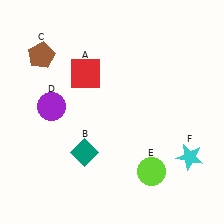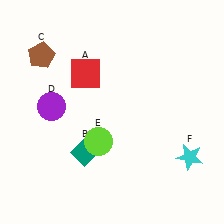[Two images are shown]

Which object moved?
The lime circle (E) moved left.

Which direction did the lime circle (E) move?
The lime circle (E) moved left.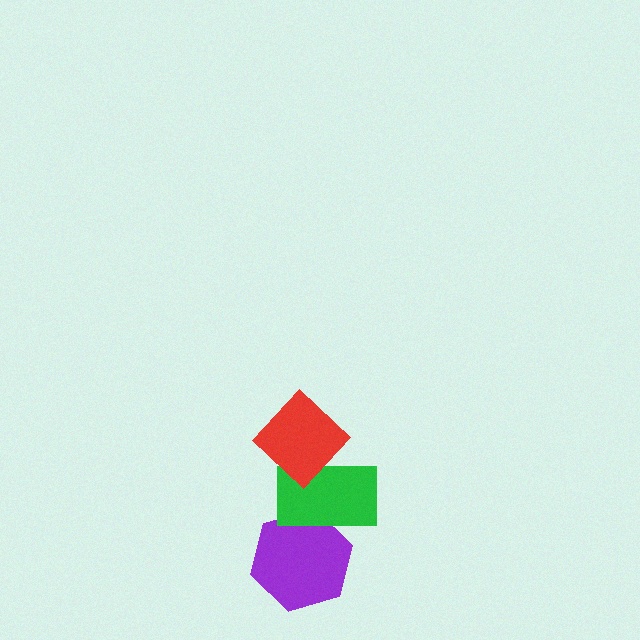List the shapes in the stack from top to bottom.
From top to bottom: the red diamond, the green rectangle, the purple hexagon.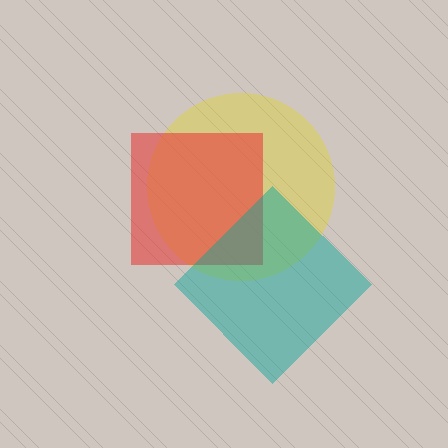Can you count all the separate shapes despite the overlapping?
Yes, there are 3 separate shapes.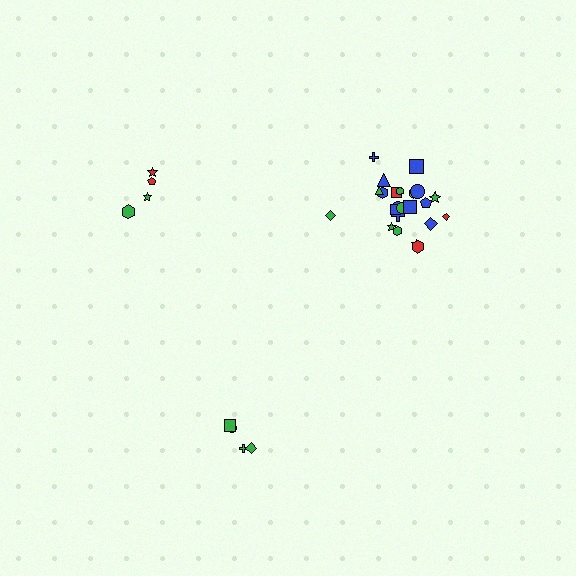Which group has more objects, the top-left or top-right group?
The top-right group.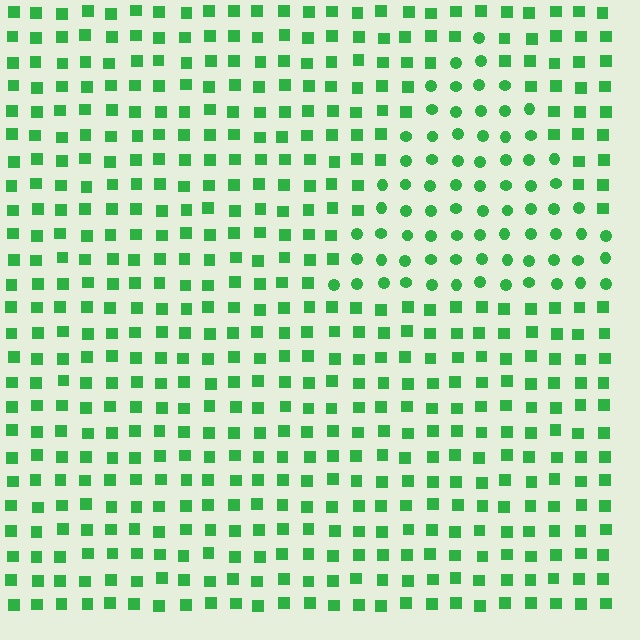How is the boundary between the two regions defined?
The boundary is defined by a change in element shape: circles inside vs. squares outside. All elements share the same color and spacing.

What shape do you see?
I see a triangle.